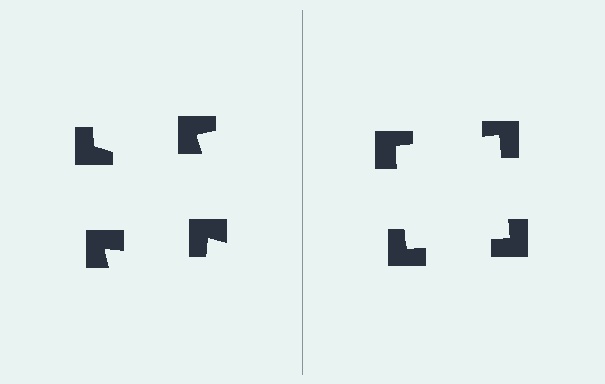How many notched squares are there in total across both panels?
8 — 4 on each side.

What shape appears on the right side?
An illusory square.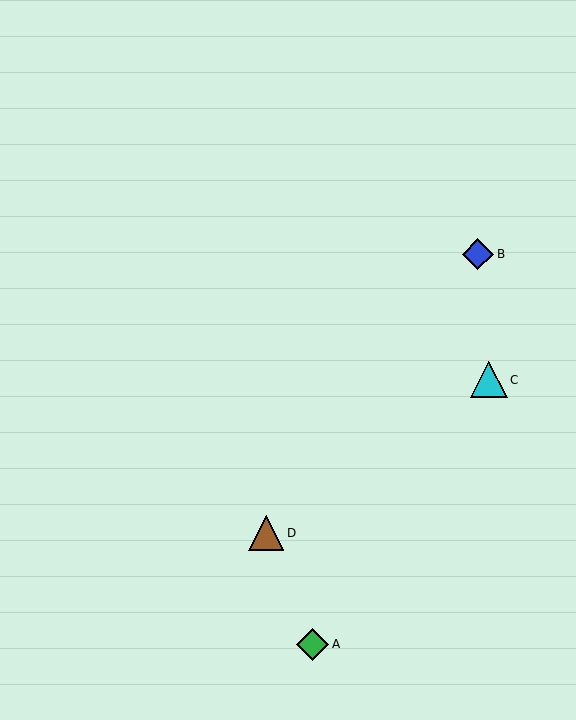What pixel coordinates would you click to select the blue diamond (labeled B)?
Click at (478, 254) to select the blue diamond B.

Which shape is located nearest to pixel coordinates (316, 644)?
The green diamond (labeled A) at (313, 644) is nearest to that location.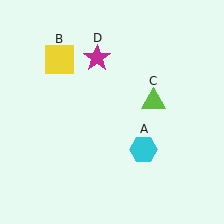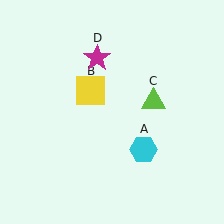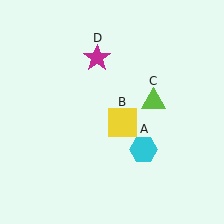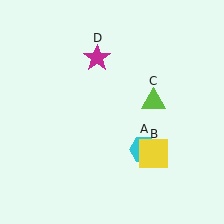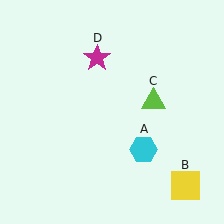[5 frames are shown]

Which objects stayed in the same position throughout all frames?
Cyan hexagon (object A) and lime triangle (object C) and magenta star (object D) remained stationary.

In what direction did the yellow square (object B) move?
The yellow square (object B) moved down and to the right.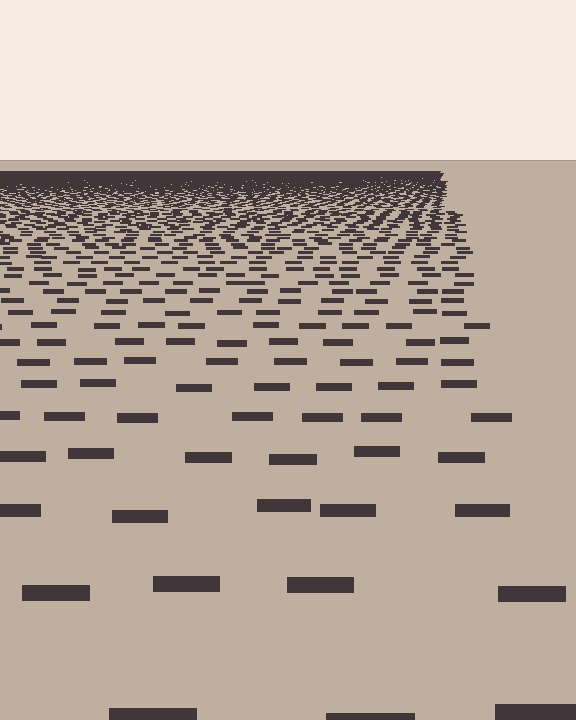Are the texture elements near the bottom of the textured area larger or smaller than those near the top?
Larger. Near the bottom, elements are closer to the viewer and appear at a bigger on-screen size.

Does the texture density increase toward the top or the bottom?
Density increases toward the top.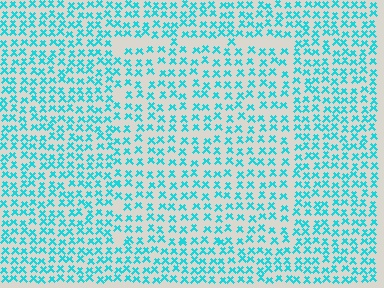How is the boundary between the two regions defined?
The boundary is defined by a change in element density (approximately 1.4x ratio). All elements are the same color, size, and shape.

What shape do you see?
I see a rectangle.